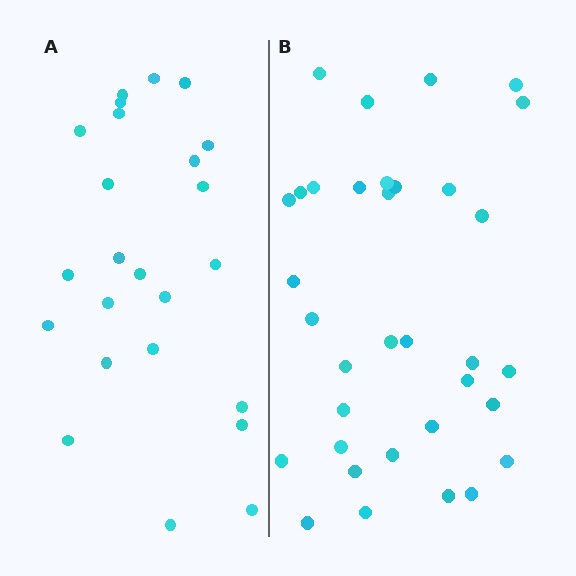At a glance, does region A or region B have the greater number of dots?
Region B (the right region) has more dots.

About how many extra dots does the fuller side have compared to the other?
Region B has roughly 10 or so more dots than region A.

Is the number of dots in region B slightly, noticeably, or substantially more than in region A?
Region B has noticeably more, but not dramatically so. The ratio is roughly 1.4 to 1.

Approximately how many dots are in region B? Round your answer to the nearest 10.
About 30 dots. (The exact count is 34, which rounds to 30.)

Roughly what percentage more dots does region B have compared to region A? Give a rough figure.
About 40% more.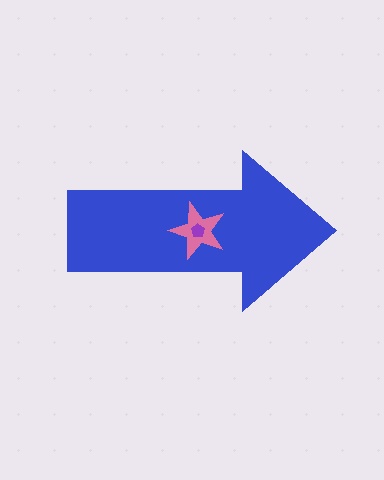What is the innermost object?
The purple pentagon.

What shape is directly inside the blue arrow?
The pink star.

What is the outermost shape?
The blue arrow.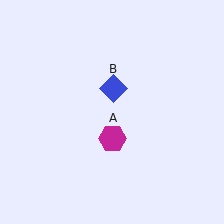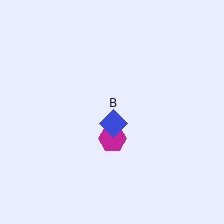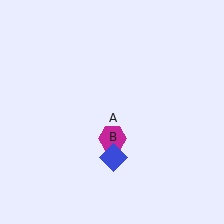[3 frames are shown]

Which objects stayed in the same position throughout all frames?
Magenta hexagon (object A) remained stationary.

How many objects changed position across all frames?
1 object changed position: blue diamond (object B).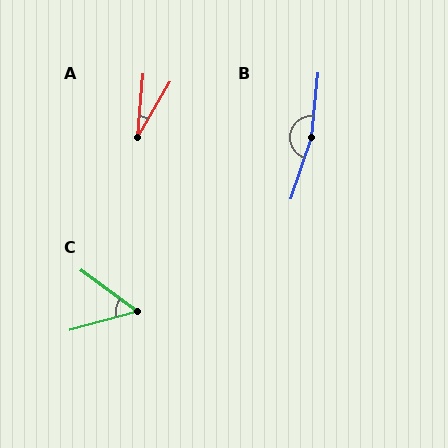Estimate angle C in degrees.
Approximately 51 degrees.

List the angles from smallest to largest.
A (25°), C (51°), B (168°).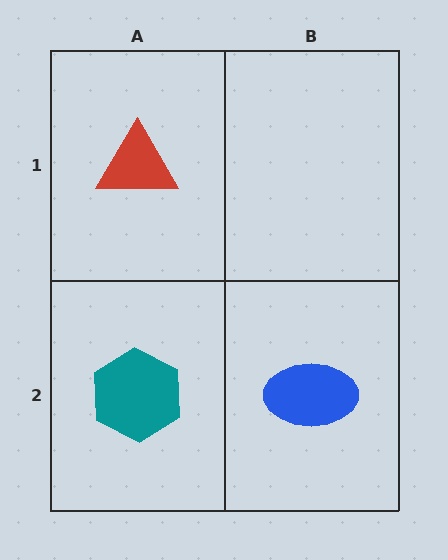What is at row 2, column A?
A teal hexagon.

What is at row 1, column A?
A red triangle.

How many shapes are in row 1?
1 shape.